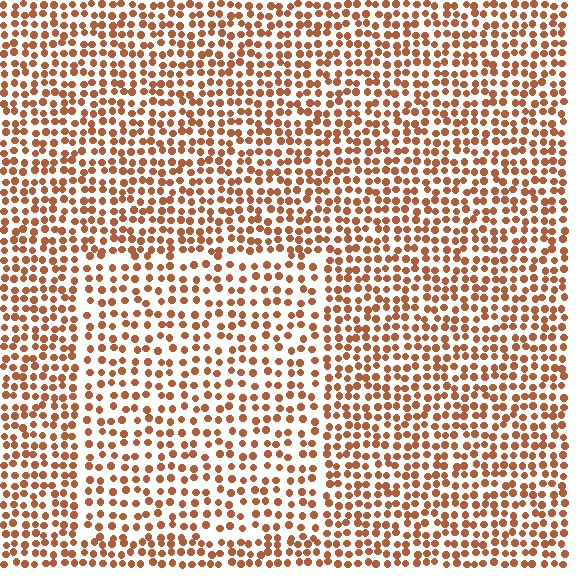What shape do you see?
I see a rectangle.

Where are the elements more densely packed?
The elements are more densely packed outside the rectangle boundary.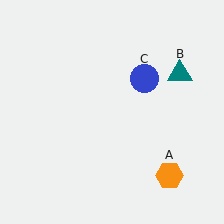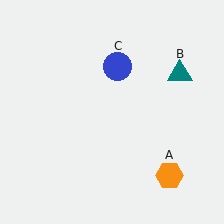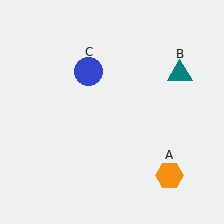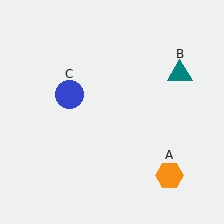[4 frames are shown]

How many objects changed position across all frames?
1 object changed position: blue circle (object C).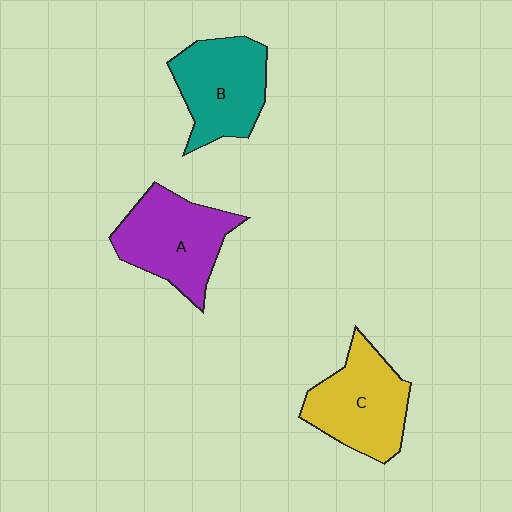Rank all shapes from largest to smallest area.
From largest to smallest: A (purple), C (yellow), B (teal).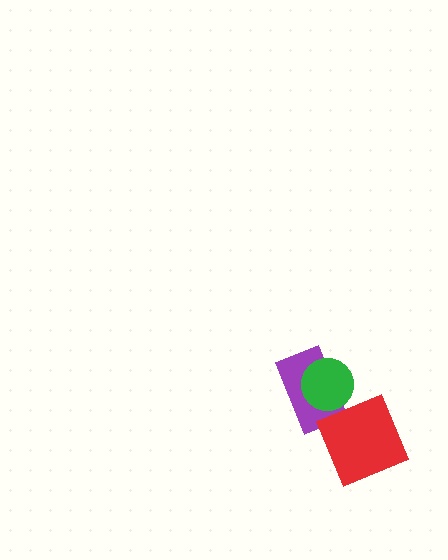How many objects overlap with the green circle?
1 object overlaps with the green circle.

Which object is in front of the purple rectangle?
The green circle is in front of the purple rectangle.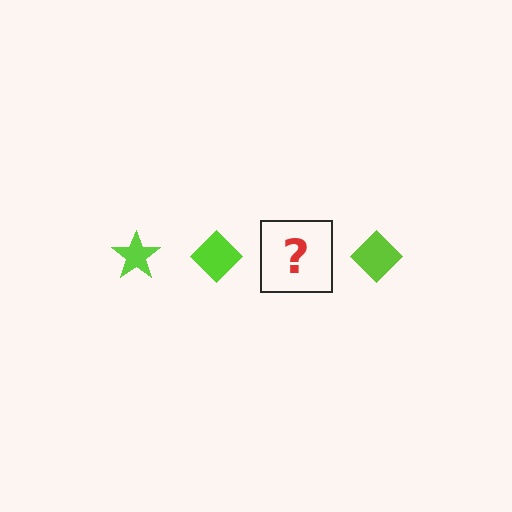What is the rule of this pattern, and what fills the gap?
The rule is that the pattern cycles through star, diamond shapes in lime. The gap should be filled with a lime star.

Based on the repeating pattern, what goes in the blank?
The blank should be a lime star.